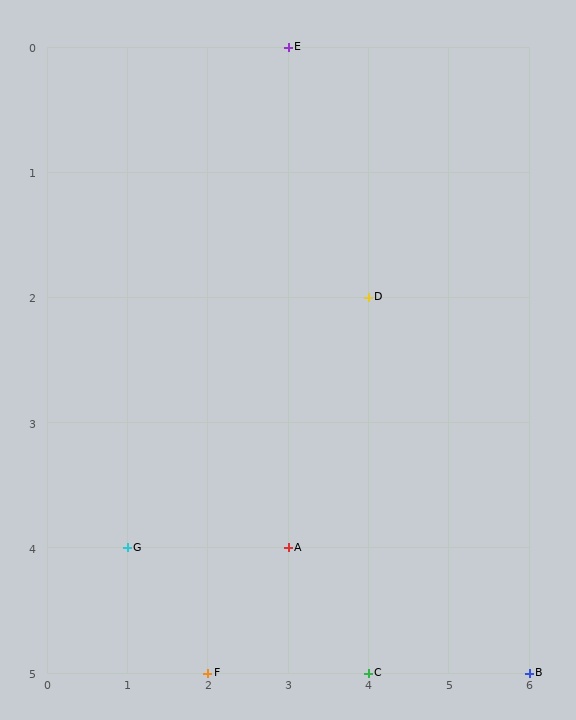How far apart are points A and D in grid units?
Points A and D are 1 column and 2 rows apart (about 2.2 grid units diagonally).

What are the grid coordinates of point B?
Point B is at grid coordinates (6, 5).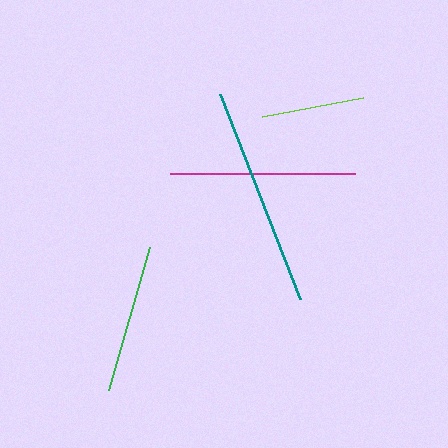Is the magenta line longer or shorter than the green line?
The magenta line is longer than the green line.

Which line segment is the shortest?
The lime line is the shortest at approximately 103 pixels.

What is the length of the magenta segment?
The magenta segment is approximately 186 pixels long.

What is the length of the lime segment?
The lime segment is approximately 103 pixels long.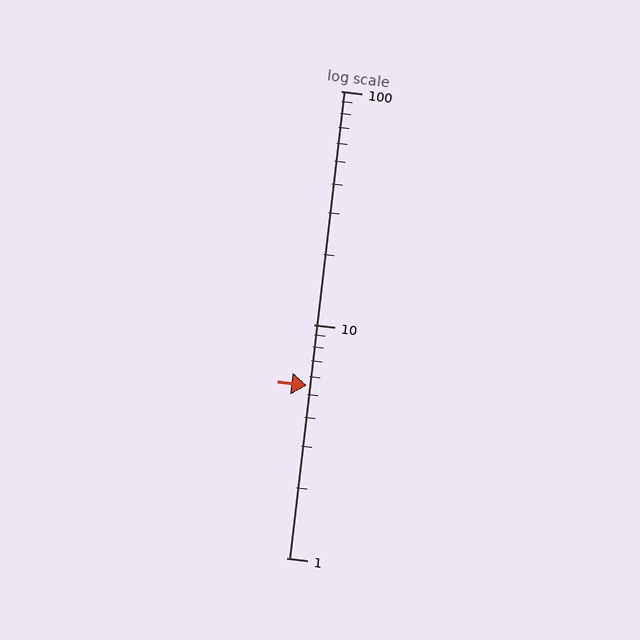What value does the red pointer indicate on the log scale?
The pointer indicates approximately 5.5.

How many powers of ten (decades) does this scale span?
The scale spans 2 decades, from 1 to 100.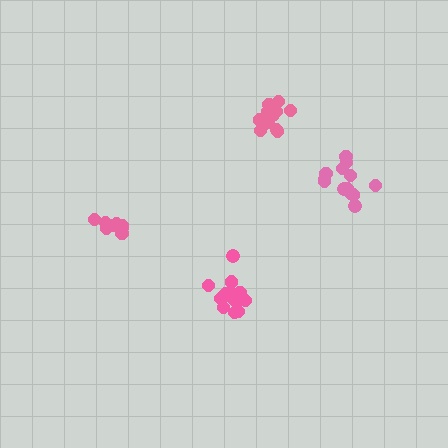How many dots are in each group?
Group 1: 15 dots, Group 2: 13 dots, Group 3: 13 dots, Group 4: 10 dots (51 total).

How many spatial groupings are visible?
There are 4 spatial groupings.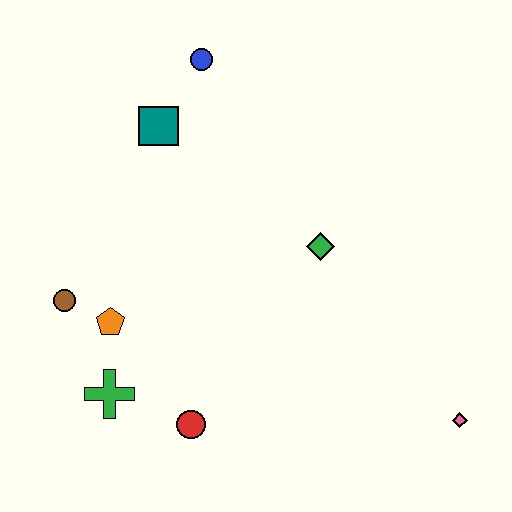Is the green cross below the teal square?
Yes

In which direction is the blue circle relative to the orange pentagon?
The blue circle is above the orange pentagon.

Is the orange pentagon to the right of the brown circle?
Yes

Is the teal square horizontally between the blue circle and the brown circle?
Yes